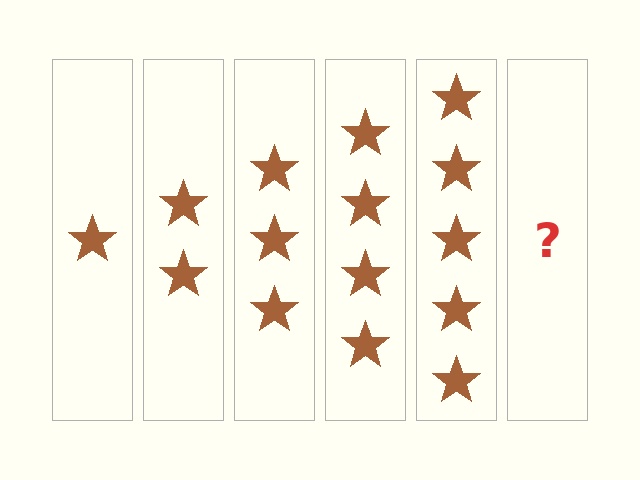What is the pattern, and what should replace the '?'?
The pattern is that each step adds one more star. The '?' should be 6 stars.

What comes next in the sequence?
The next element should be 6 stars.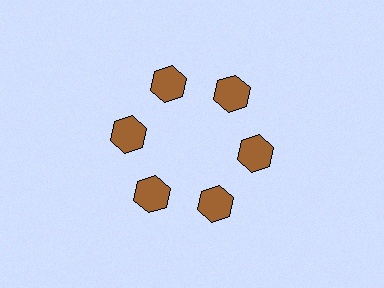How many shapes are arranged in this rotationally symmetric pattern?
There are 6 shapes, arranged in 6 groups of 1.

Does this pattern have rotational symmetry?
Yes, this pattern has 6-fold rotational symmetry. It looks the same after rotating 60 degrees around the center.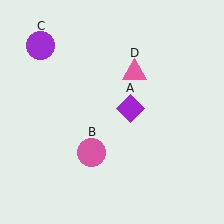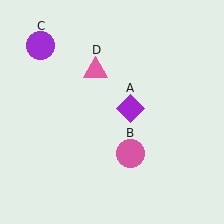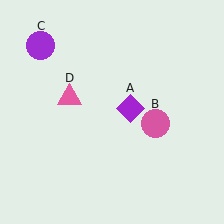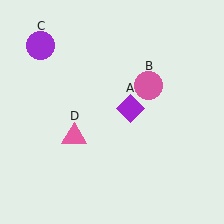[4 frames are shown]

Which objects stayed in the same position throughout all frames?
Purple diamond (object A) and purple circle (object C) remained stationary.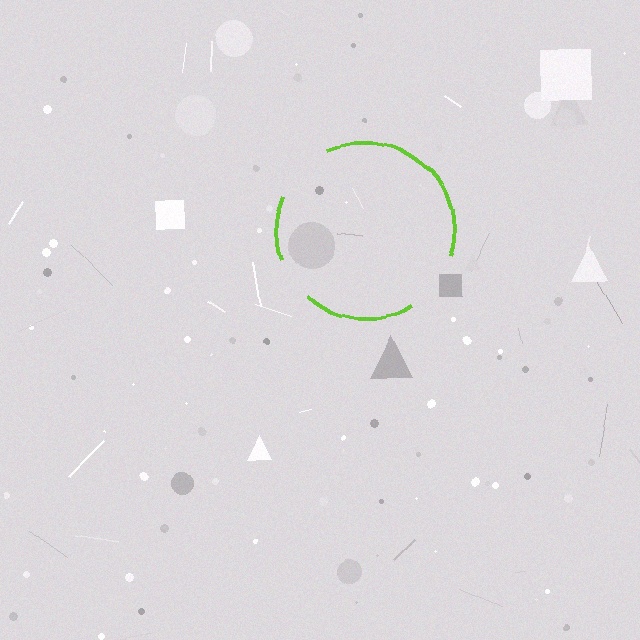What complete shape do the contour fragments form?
The contour fragments form a circle.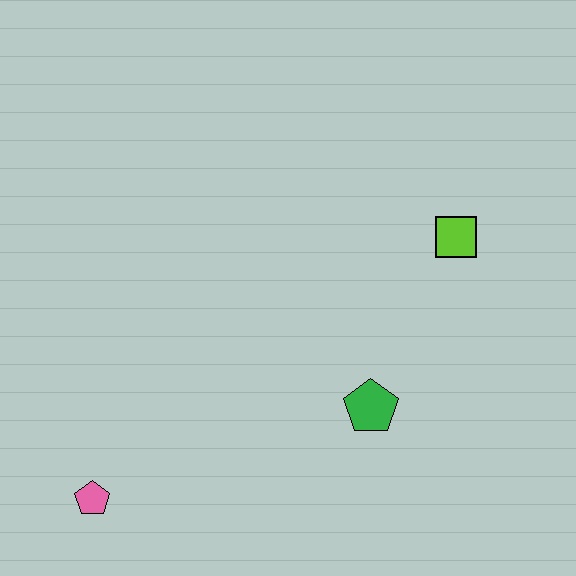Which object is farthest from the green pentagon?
The pink pentagon is farthest from the green pentagon.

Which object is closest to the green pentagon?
The lime square is closest to the green pentagon.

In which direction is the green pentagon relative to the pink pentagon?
The green pentagon is to the right of the pink pentagon.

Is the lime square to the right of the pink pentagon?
Yes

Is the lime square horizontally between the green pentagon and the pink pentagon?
No